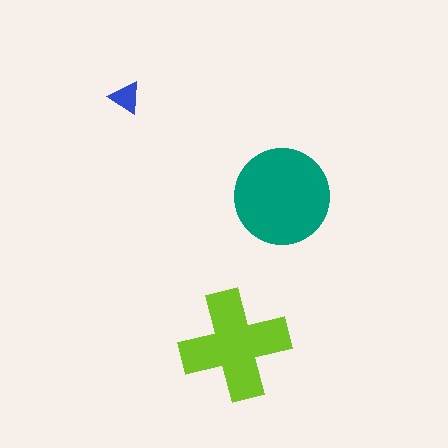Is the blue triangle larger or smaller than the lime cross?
Smaller.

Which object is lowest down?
The lime cross is bottommost.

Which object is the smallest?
The blue triangle.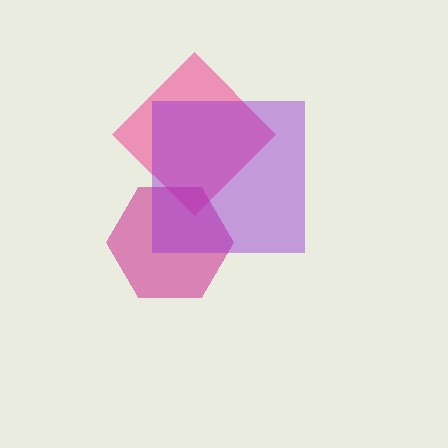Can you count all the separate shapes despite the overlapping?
Yes, there are 3 separate shapes.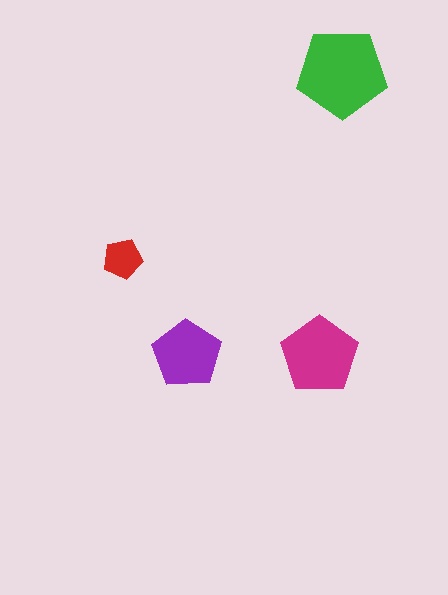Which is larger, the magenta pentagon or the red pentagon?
The magenta one.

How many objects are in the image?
There are 4 objects in the image.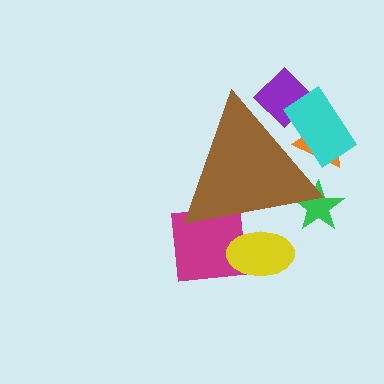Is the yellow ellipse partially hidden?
Yes, the yellow ellipse is partially hidden behind the brown triangle.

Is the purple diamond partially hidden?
Yes, the purple diamond is partially hidden behind the brown triangle.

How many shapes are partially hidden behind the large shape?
6 shapes are partially hidden.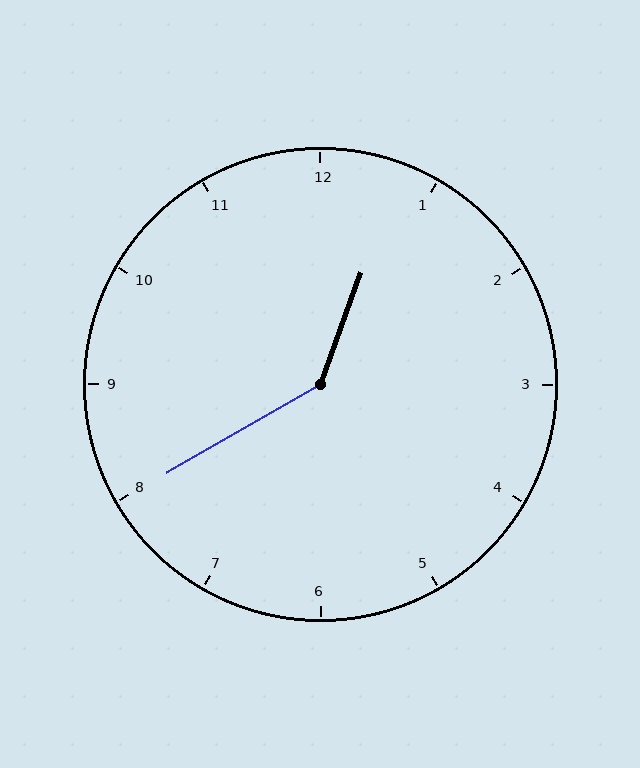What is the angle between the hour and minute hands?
Approximately 140 degrees.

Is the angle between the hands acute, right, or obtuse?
It is obtuse.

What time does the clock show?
12:40.